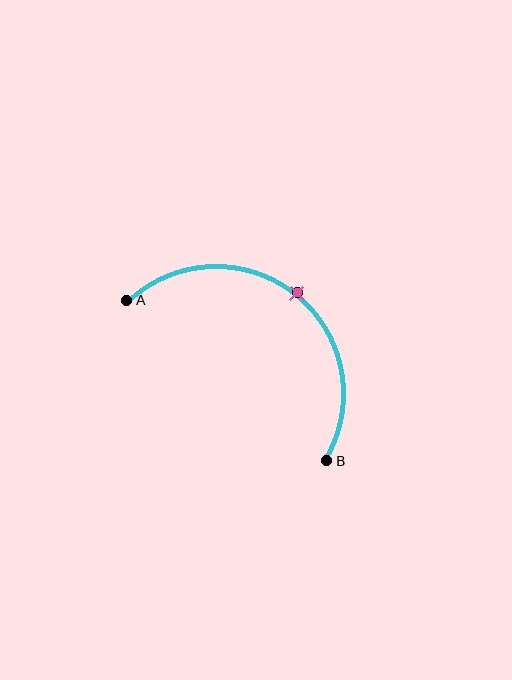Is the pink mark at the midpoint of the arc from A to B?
Yes. The pink mark lies on the arc at equal arc-length from both A and B — it is the arc midpoint.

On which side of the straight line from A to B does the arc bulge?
The arc bulges above and to the right of the straight line connecting A and B.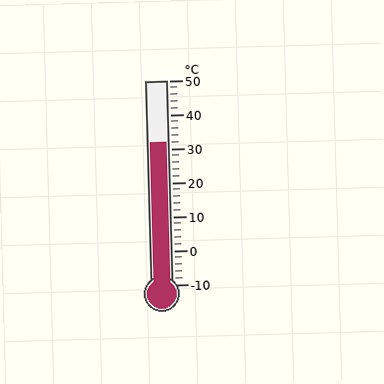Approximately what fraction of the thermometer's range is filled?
The thermometer is filled to approximately 70% of its range.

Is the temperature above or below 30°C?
The temperature is above 30°C.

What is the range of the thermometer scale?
The thermometer scale ranges from -10°C to 50°C.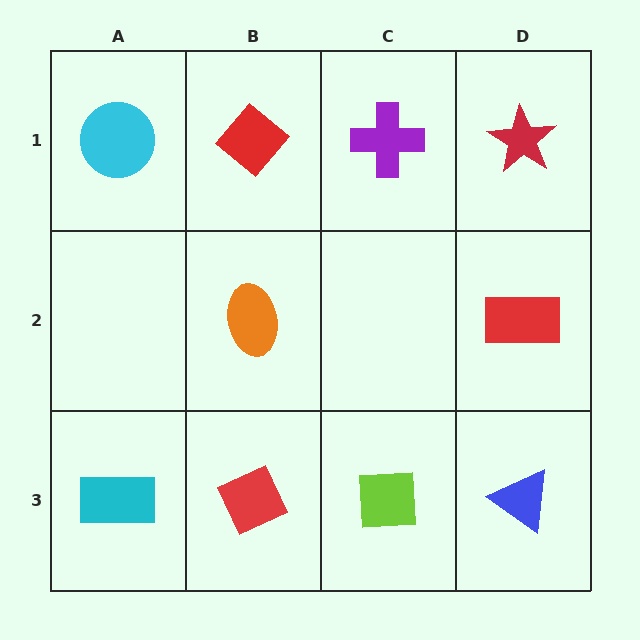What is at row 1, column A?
A cyan circle.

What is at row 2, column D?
A red rectangle.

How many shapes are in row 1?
4 shapes.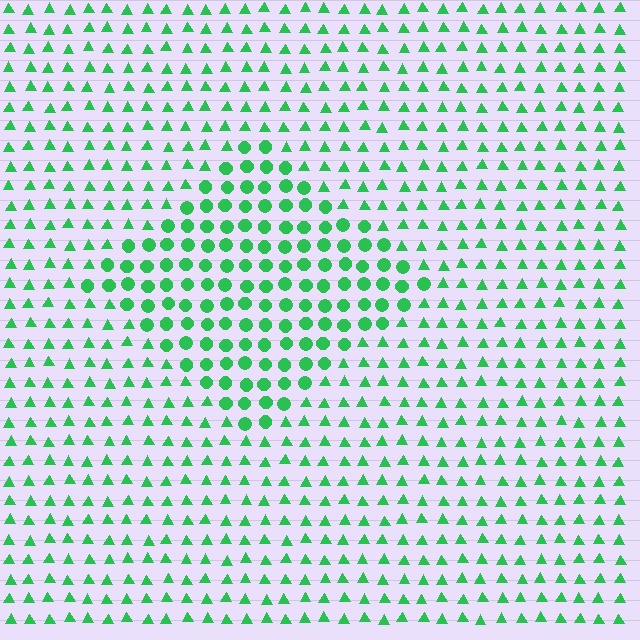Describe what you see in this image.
The image is filled with small green elements arranged in a uniform grid. A diamond-shaped region contains circles, while the surrounding area contains triangles. The boundary is defined purely by the change in element shape.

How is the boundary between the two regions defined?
The boundary is defined by a change in element shape: circles inside vs. triangles outside. All elements share the same color and spacing.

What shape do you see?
I see a diamond.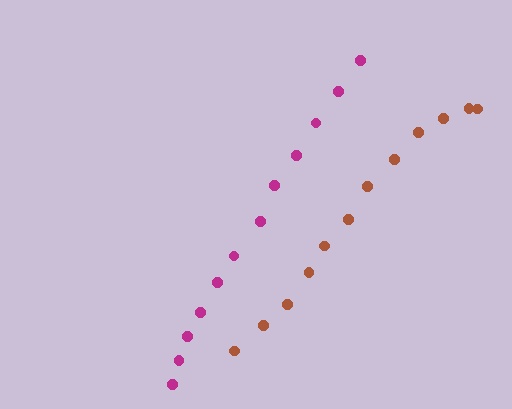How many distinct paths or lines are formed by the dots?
There are 2 distinct paths.